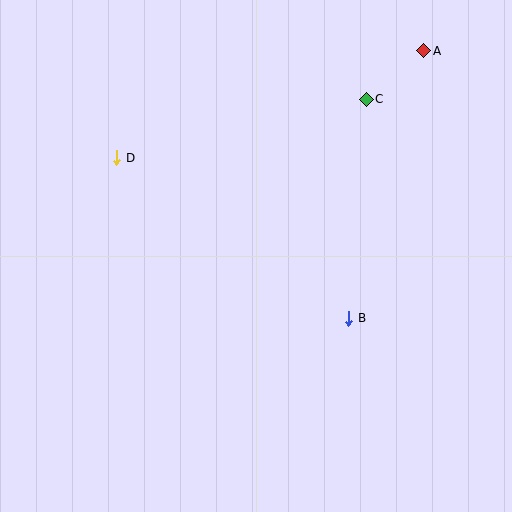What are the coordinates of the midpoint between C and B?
The midpoint between C and B is at (358, 209).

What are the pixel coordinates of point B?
Point B is at (349, 318).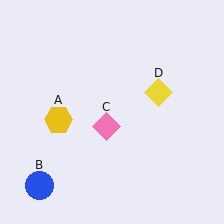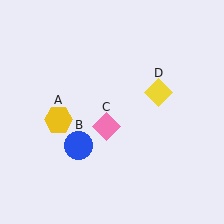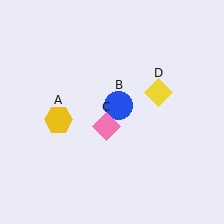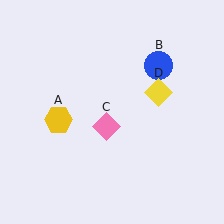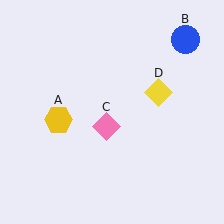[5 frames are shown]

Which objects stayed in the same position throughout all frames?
Yellow hexagon (object A) and pink diamond (object C) and yellow diamond (object D) remained stationary.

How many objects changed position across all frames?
1 object changed position: blue circle (object B).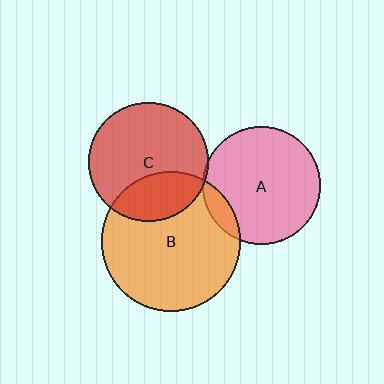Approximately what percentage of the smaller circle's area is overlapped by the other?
Approximately 10%.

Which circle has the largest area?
Circle B (orange).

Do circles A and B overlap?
Yes.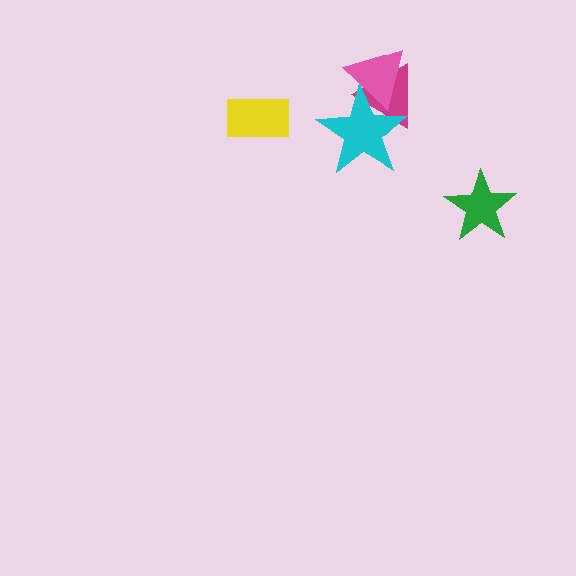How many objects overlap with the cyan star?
2 objects overlap with the cyan star.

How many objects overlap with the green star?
0 objects overlap with the green star.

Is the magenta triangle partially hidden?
Yes, it is partially covered by another shape.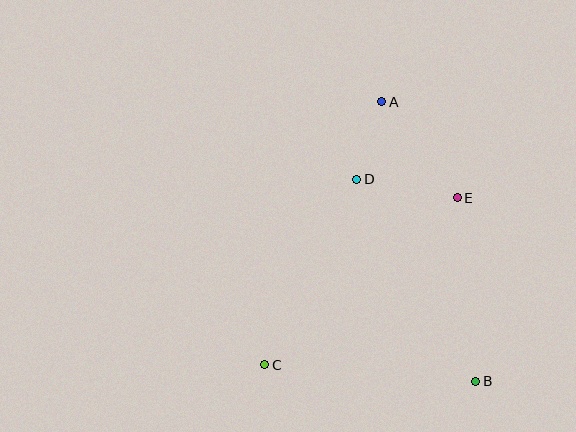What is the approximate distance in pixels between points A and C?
The distance between A and C is approximately 288 pixels.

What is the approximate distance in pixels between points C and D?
The distance between C and D is approximately 207 pixels.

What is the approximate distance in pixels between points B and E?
The distance between B and E is approximately 184 pixels.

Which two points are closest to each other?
Points A and D are closest to each other.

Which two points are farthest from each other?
Points A and B are farthest from each other.